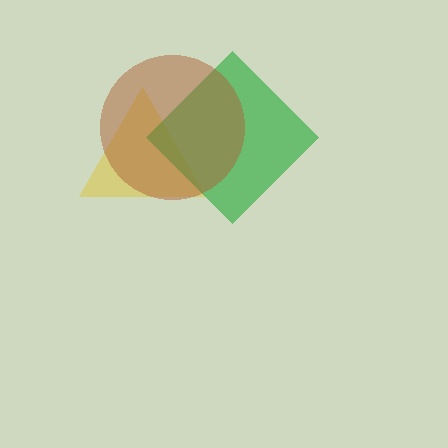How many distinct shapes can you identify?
There are 3 distinct shapes: a yellow triangle, a green diamond, a brown circle.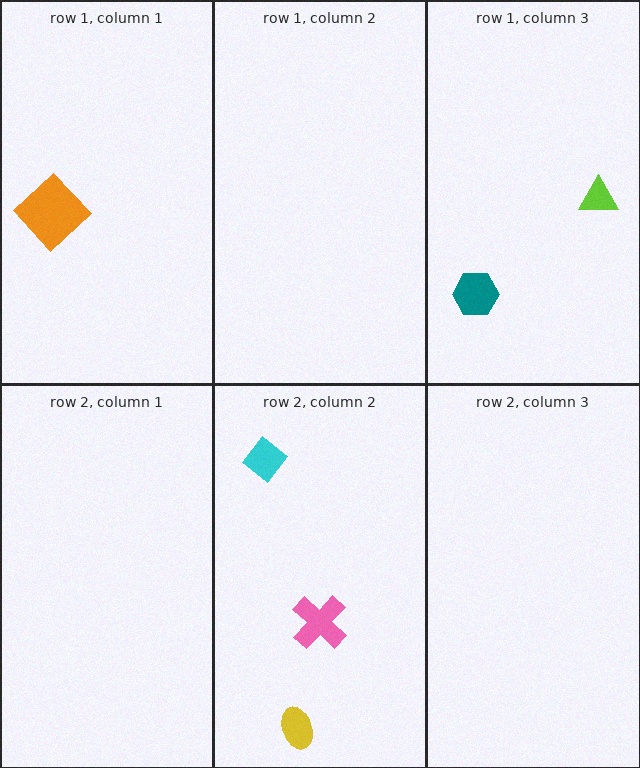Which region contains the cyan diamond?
The row 2, column 2 region.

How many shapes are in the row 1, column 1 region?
1.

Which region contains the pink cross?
The row 2, column 2 region.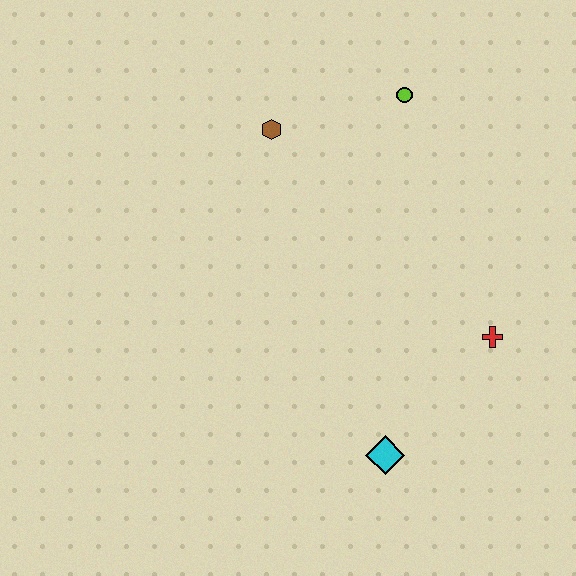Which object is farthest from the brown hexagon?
The cyan diamond is farthest from the brown hexagon.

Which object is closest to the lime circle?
The brown hexagon is closest to the lime circle.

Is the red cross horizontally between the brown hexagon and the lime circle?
No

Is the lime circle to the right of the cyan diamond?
Yes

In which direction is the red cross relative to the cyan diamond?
The red cross is above the cyan diamond.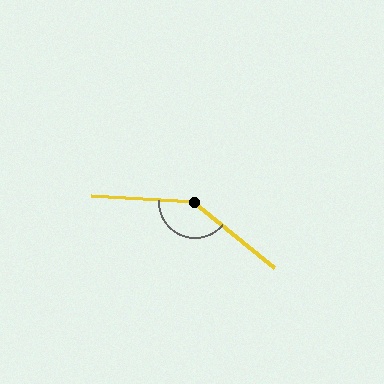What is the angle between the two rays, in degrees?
Approximately 144 degrees.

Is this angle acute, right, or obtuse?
It is obtuse.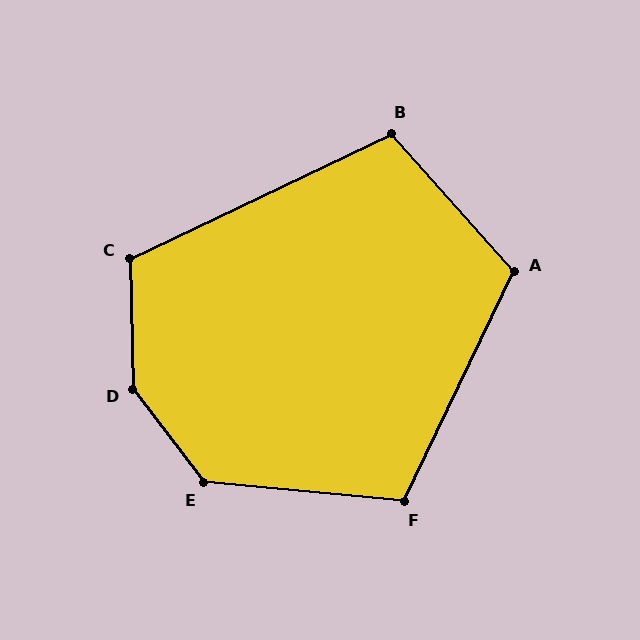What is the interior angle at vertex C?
Approximately 114 degrees (obtuse).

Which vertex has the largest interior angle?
D, at approximately 144 degrees.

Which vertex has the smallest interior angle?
B, at approximately 106 degrees.